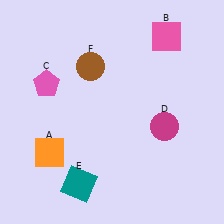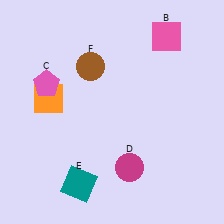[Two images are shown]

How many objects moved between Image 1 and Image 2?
2 objects moved between the two images.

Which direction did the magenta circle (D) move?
The magenta circle (D) moved down.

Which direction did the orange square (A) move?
The orange square (A) moved up.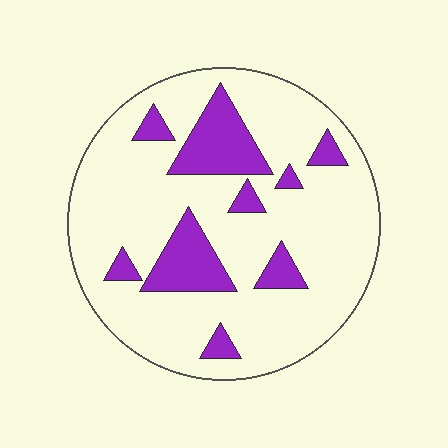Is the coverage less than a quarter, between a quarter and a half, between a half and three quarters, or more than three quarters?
Less than a quarter.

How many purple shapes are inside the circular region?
9.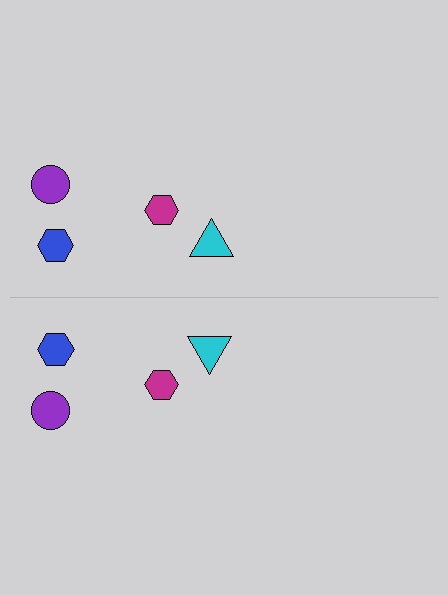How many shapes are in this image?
There are 8 shapes in this image.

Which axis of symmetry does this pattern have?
The pattern has a horizontal axis of symmetry running through the center of the image.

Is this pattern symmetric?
Yes, this pattern has bilateral (reflection) symmetry.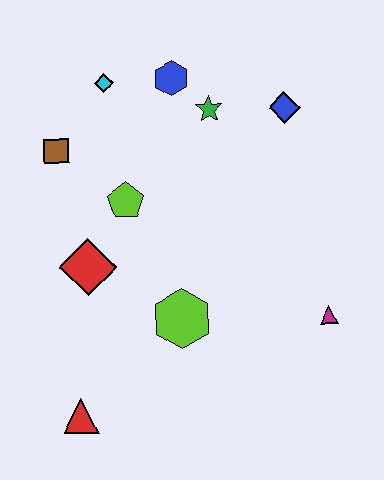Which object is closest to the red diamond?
The lime pentagon is closest to the red diamond.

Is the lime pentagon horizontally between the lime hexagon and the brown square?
Yes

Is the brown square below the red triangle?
No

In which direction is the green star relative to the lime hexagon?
The green star is above the lime hexagon.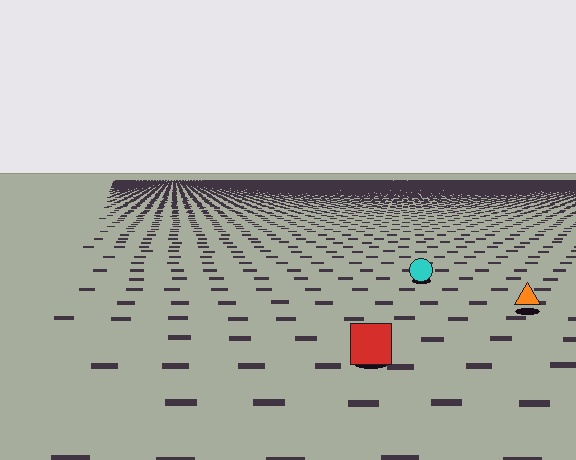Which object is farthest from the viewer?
The cyan circle is farthest from the viewer. It appears smaller and the ground texture around it is denser.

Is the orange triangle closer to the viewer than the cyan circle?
Yes. The orange triangle is closer — you can tell from the texture gradient: the ground texture is coarser near it.